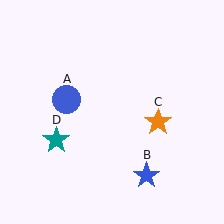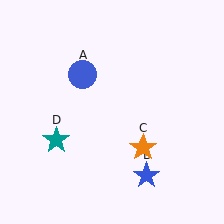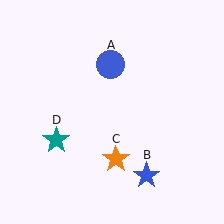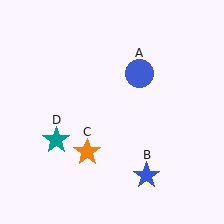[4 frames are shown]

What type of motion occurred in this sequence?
The blue circle (object A), orange star (object C) rotated clockwise around the center of the scene.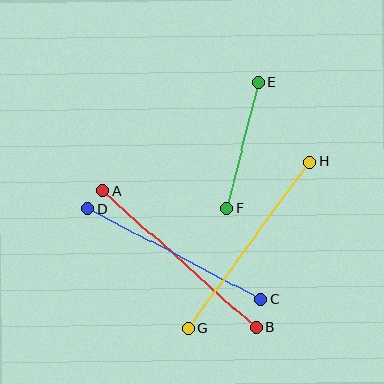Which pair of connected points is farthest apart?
Points G and H are farthest apart.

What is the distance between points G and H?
The distance is approximately 206 pixels.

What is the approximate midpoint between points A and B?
The midpoint is at approximately (179, 259) pixels.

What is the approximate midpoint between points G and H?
The midpoint is at approximately (249, 245) pixels.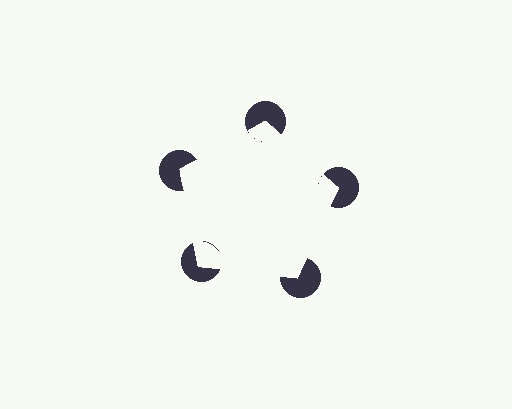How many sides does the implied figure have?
5 sides.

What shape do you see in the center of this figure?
An illusory pentagon — its edges are inferred from the aligned wedge cuts in the pac-man discs, not physically drawn.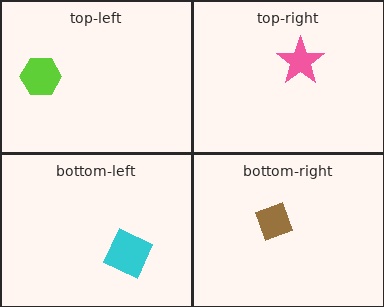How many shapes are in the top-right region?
1.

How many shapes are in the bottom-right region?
1.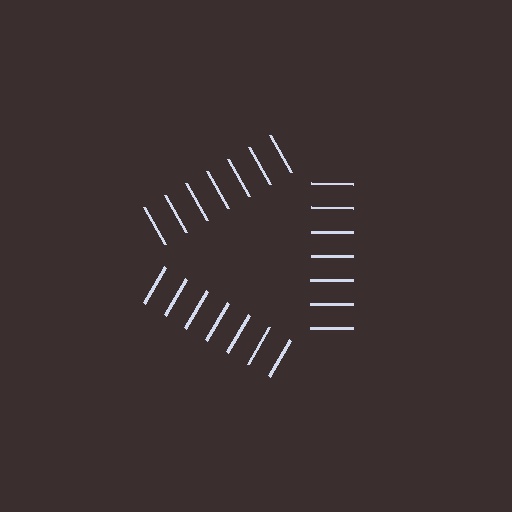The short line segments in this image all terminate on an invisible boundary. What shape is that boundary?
An illusory triangle — the line segments terminate on its edges but no continuous stroke is drawn.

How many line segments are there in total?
21 — 7 along each of the 3 edges.